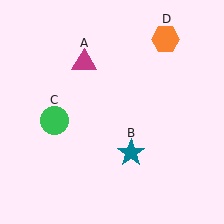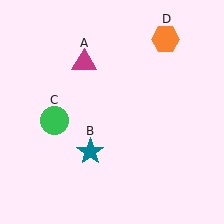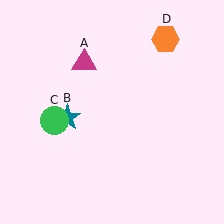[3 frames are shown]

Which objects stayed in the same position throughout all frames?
Magenta triangle (object A) and green circle (object C) and orange hexagon (object D) remained stationary.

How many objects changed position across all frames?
1 object changed position: teal star (object B).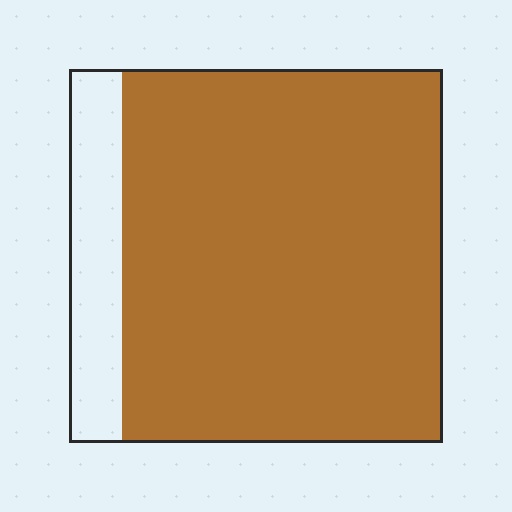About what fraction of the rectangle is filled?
About seven eighths (7/8).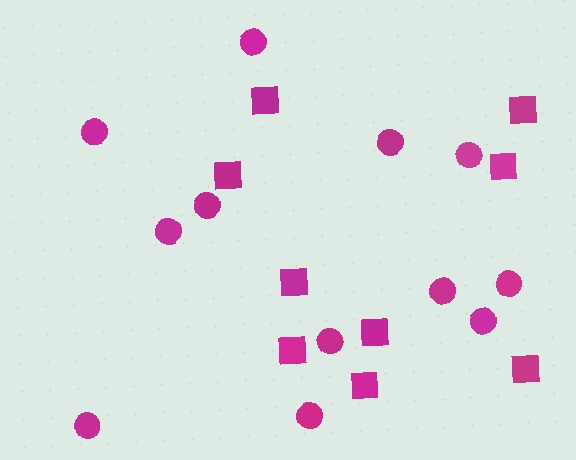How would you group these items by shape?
There are 2 groups: one group of squares (9) and one group of circles (12).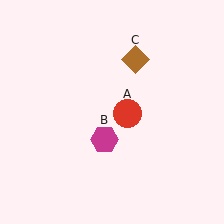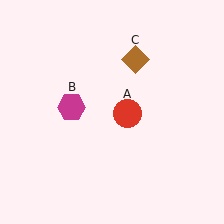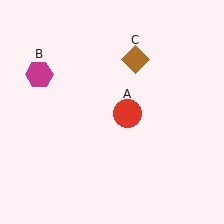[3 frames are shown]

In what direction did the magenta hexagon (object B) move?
The magenta hexagon (object B) moved up and to the left.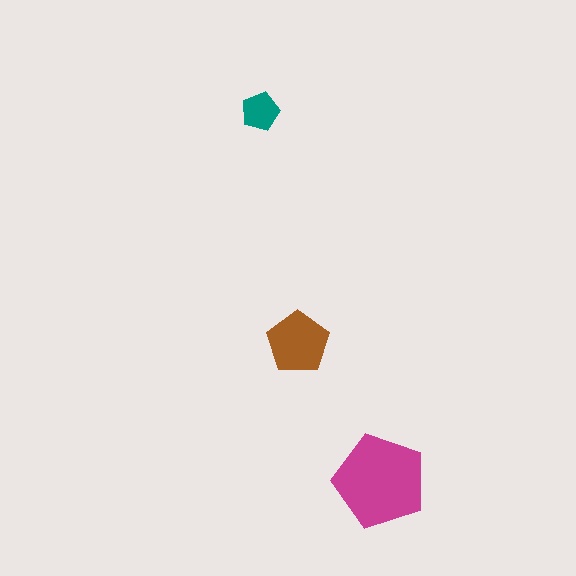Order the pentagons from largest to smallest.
the magenta one, the brown one, the teal one.